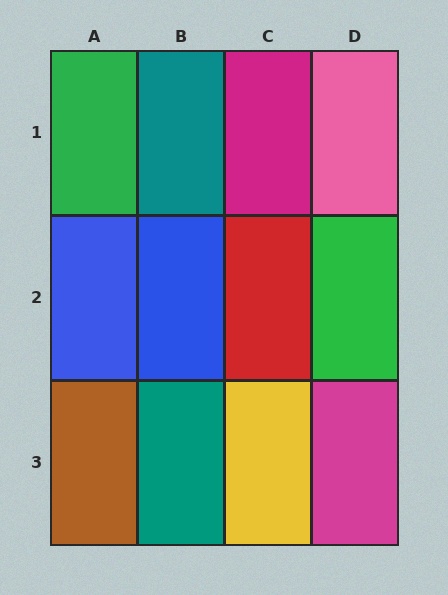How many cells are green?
2 cells are green.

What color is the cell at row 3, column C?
Yellow.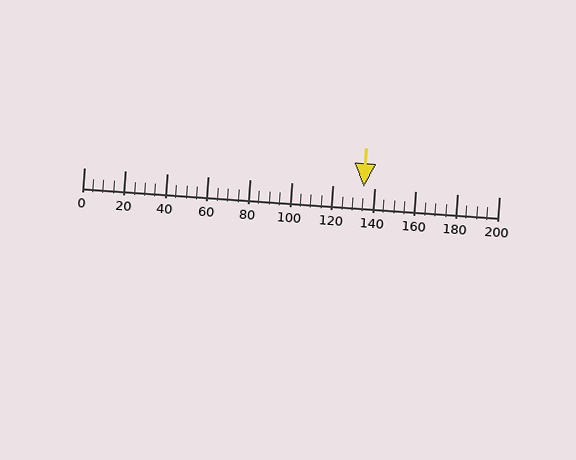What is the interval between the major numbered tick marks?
The major tick marks are spaced 20 units apart.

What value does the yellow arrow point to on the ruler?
The yellow arrow points to approximately 135.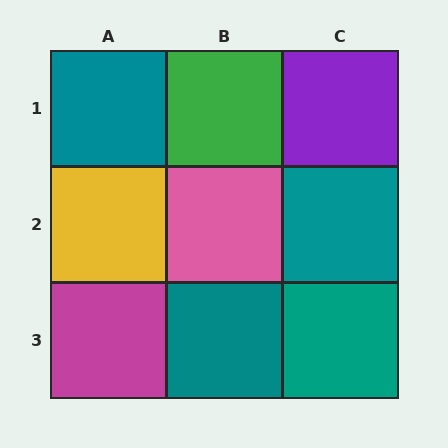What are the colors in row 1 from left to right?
Teal, green, purple.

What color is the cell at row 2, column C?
Teal.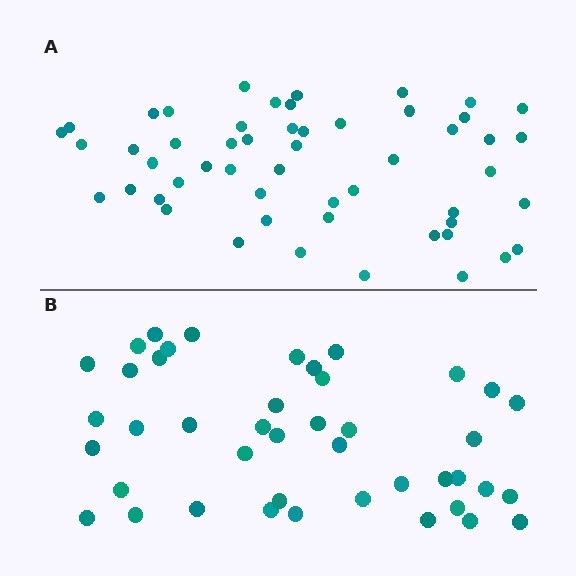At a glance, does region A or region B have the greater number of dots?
Region A (the top region) has more dots.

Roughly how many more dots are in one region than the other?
Region A has roughly 10 or so more dots than region B.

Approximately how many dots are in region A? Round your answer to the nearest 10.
About 50 dots. (The exact count is 53, which rounds to 50.)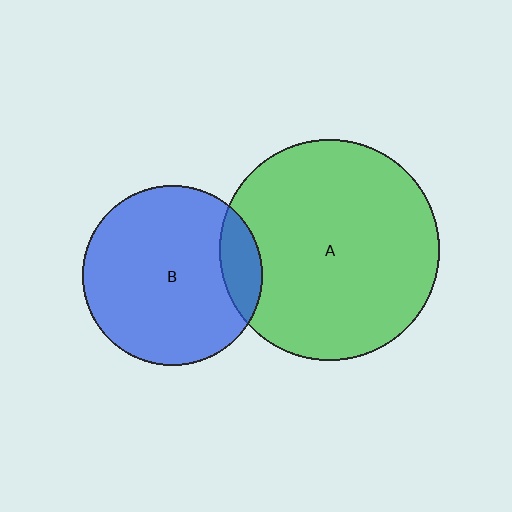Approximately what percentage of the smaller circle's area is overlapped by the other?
Approximately 15%.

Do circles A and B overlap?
Yes.